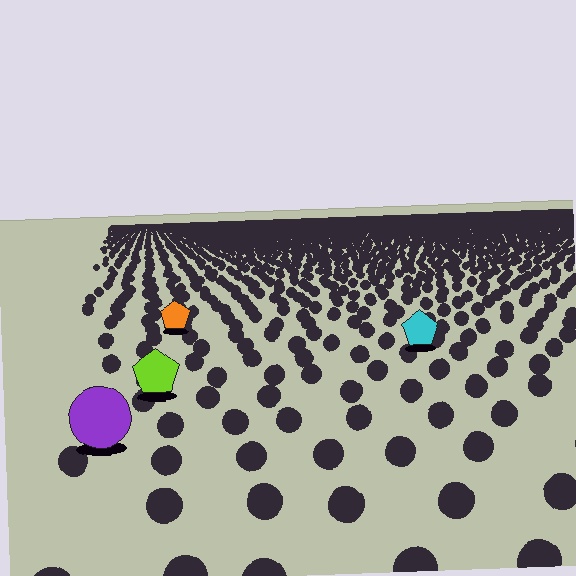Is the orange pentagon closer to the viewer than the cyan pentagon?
No. The cyan pentagon is closer — you can tell from the texture gradient: the ground texture is coarser near it.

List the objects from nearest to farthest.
From nearest to farthest: the purple circle, the lime pentagon, the cyan pentagon, the orange pentagon.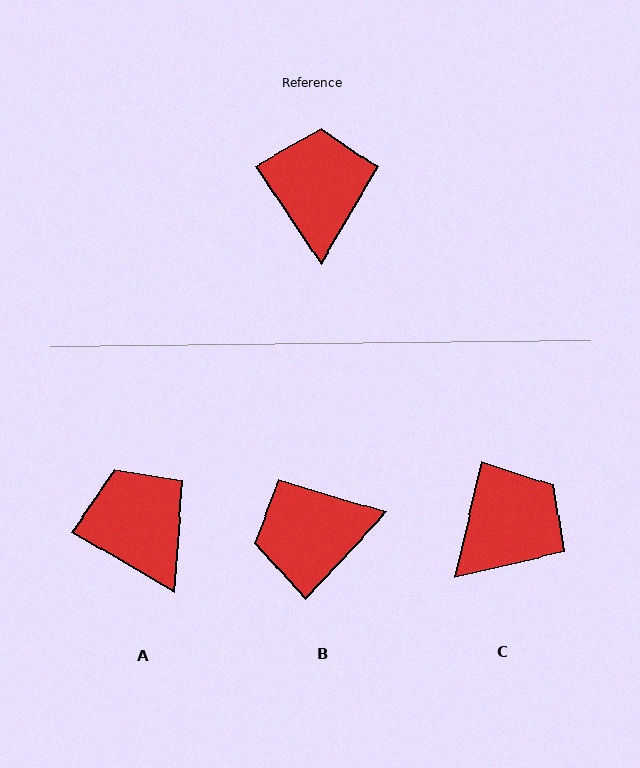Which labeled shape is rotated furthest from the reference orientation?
B, about 103 degrees away.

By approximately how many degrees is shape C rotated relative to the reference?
Approximately 47 degrees clockwise.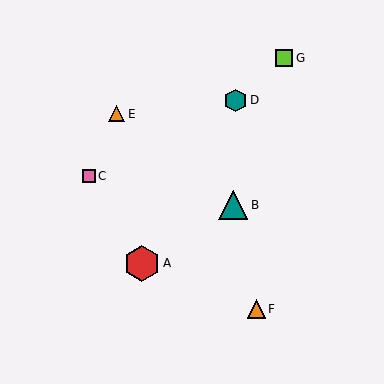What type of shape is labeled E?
Shape E is an orange triangle.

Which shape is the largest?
The red hexagon (labeled A) is the largest.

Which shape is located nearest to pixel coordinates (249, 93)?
The teal hexagon (labeled D) at (235, 100) is nearest to that location.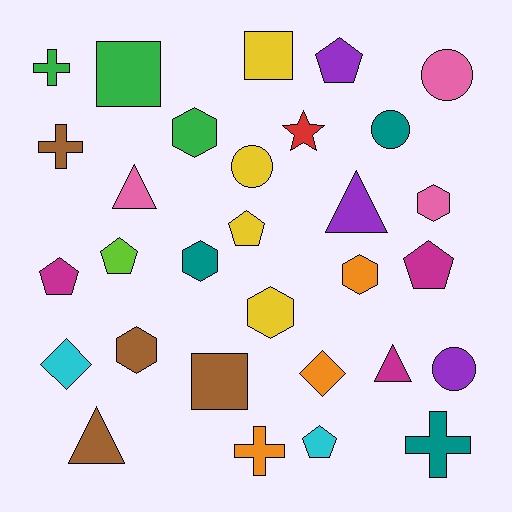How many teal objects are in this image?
There are 3 teal objects.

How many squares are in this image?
There are 3 squares.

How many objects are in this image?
There are 30 objects.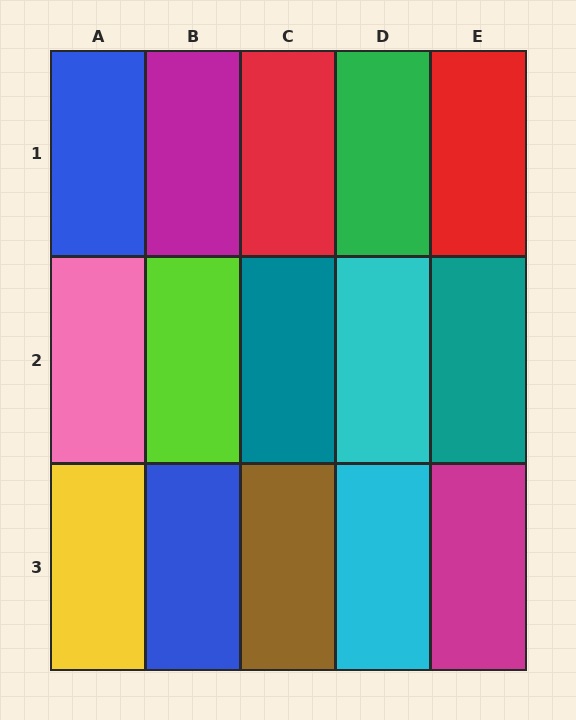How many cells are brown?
1 cell is brown.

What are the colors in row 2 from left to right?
Pink, lime, teal, cyan, teal.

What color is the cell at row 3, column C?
Brown.